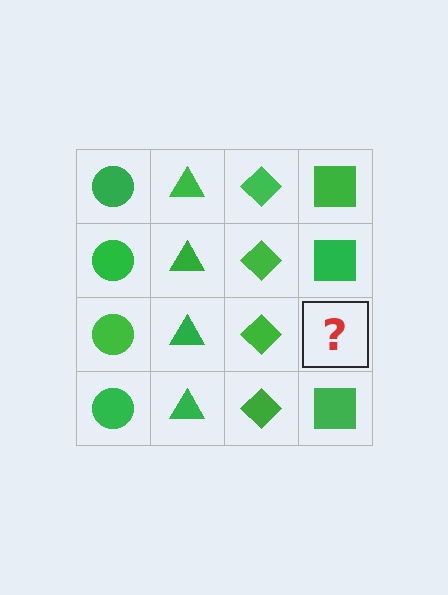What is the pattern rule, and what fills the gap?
The rule is that each column has a consistent shape. The gap should be filled with a green square.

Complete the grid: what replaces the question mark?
The question mark should be replaced with a green square.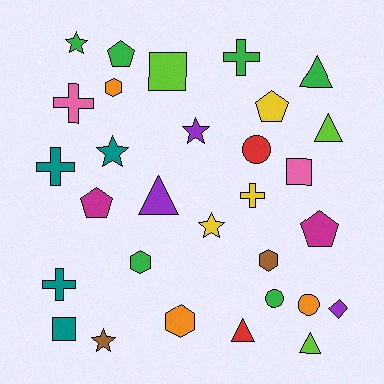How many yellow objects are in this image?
There are 3 yellow objects.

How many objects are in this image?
There are 30 objects.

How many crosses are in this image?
There are 5 crosses.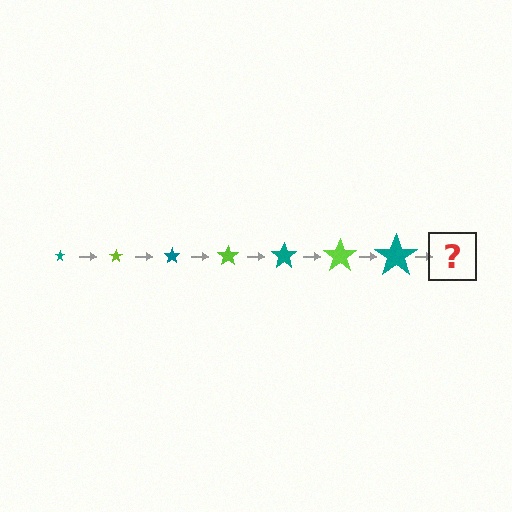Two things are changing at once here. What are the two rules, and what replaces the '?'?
The two rules are that the star grows larger each step and the color cycles through teal and lime. The '?' should be a lime star, larger than the previous one.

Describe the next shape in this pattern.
It should be a lime star, larger than the previous one.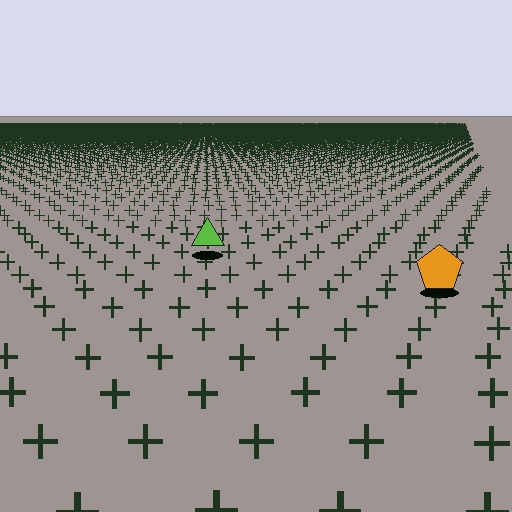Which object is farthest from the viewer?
The lime triangle is farthest from the viewer. It appears smaller and the ground texture around it is denser.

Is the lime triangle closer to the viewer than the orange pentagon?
No. The orange pentagon is closer — you can tell from the texture gradient: the ground texture is coarser near it.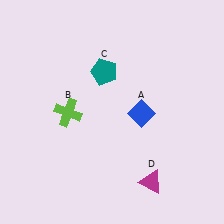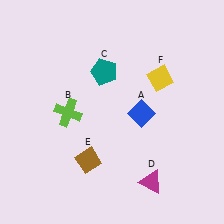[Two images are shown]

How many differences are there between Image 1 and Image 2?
There are 2 differences between the two images.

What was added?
A brown diamond (E), a yellow diamond (F) were added in Image 2.